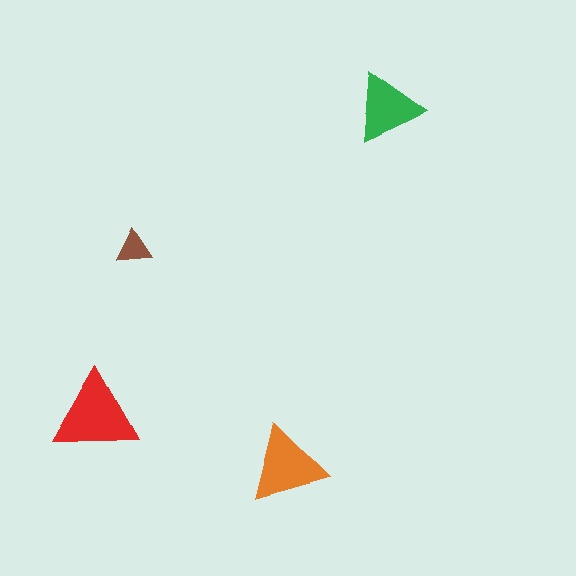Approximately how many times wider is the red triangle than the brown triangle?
About 2.5 times wider.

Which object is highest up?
The green triangle is topmost.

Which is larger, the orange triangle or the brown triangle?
The orange one.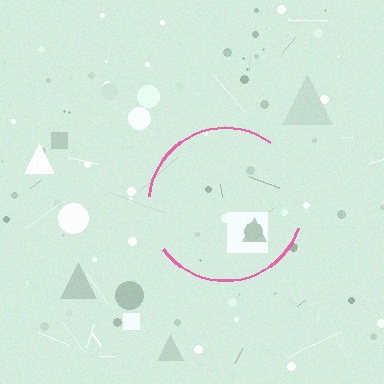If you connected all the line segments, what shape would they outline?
They would outline a circle.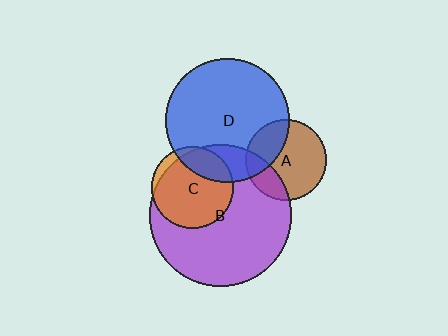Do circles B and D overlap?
Yes.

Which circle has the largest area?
Circle B (purple).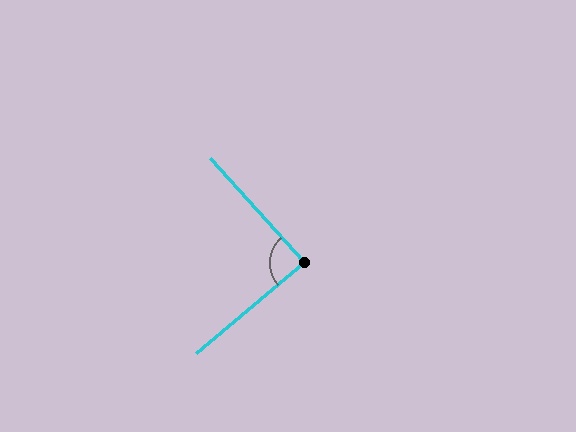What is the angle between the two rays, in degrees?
Approximately 88 degrees.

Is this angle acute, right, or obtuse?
It is approximately a right angle.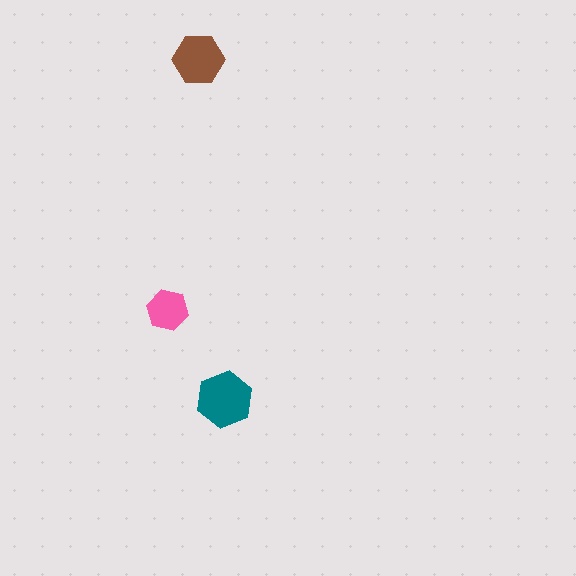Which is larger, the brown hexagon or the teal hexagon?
The teal one.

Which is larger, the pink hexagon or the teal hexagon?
The teal one.